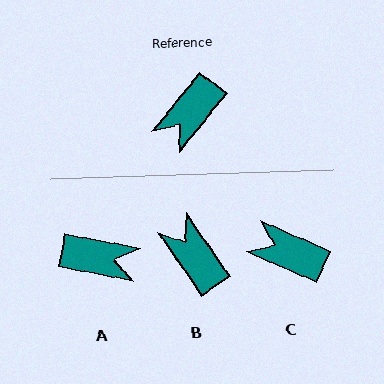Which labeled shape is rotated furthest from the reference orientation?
A, about 118 degrees away.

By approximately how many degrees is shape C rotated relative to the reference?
Approximately 75 degrees clockwise.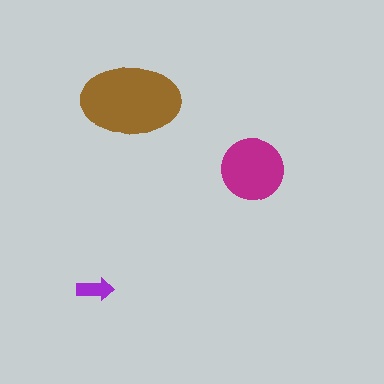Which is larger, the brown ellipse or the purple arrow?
The brown ellipse.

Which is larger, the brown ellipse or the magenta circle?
The brown ellipse.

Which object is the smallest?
The purple arrow.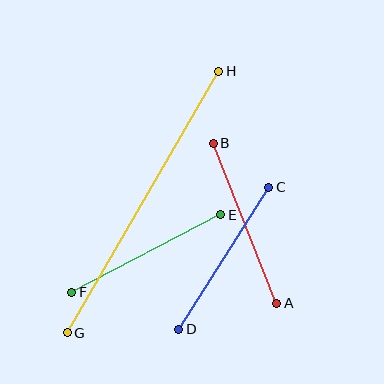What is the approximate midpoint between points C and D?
The midpoint is at approximately (224, 258) pixels.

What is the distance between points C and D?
The distance is approximately 168 pixels.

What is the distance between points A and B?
The distance is approximately 172 pixels.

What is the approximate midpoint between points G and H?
The midpoint is at approximately (143, 202) pixels.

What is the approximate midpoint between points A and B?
The midpoint is at approximately (245, 223) pixels.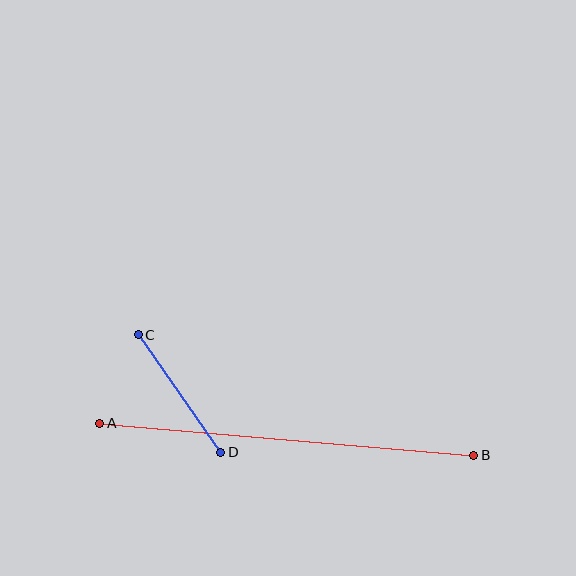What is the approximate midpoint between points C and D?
The midpoint is at approximately (179, 394) pixels.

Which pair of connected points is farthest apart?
Points A and B are farthest apart.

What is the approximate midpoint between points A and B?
The midpoint is at approximately (287, 439) pixels.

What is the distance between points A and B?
The distance is approximately 376 pixels.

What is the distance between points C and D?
The distance is approximately 143 pixels.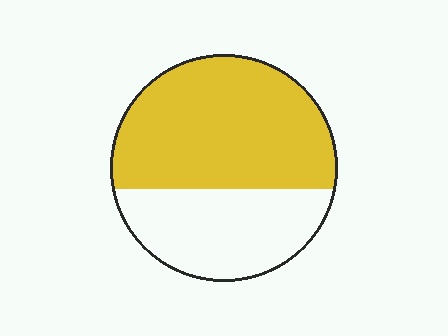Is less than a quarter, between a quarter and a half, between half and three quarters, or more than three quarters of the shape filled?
Between half and three quarters.